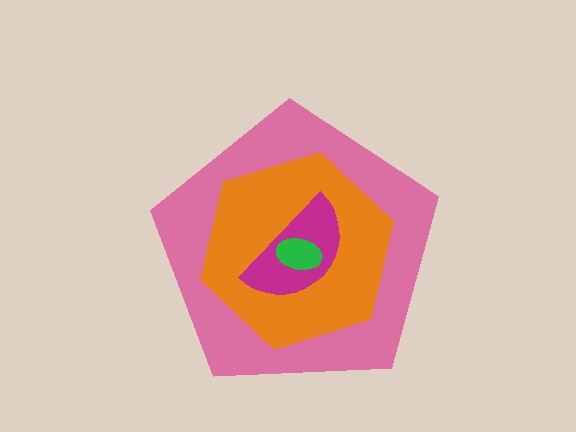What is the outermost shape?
The pink pentagon.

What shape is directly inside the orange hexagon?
The magenta semicircle.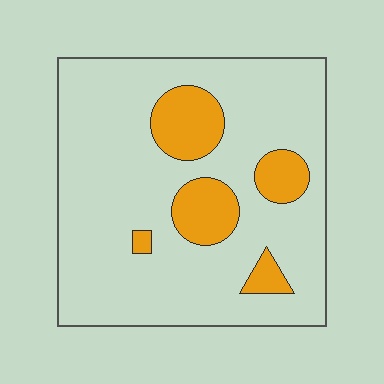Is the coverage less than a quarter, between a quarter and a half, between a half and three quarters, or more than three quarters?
Less than a quarter.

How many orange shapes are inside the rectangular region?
5.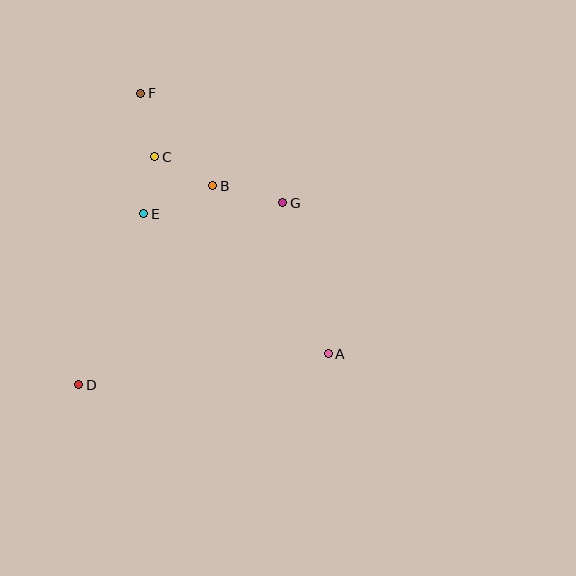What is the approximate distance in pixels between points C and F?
The distance between C and F is approximately 65 pixels.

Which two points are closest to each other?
Points C and E are closest to each other.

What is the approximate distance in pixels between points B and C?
The distance between B and C is approximately 65 pixels.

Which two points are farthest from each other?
Points A and F are farthest from each other.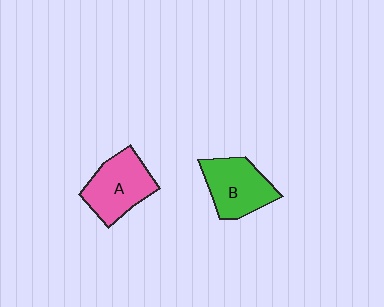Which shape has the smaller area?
Shape B (green).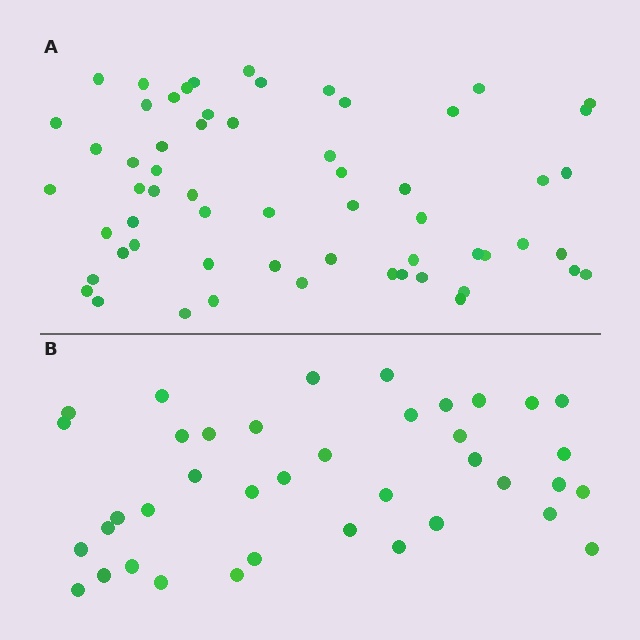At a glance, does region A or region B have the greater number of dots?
Region A (the top region) has more dots.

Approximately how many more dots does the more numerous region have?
Region A has approximately 20 more dots than region B.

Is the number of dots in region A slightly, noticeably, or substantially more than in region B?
Region A has substantially more. The ratio is roughly 1.5 to 1.